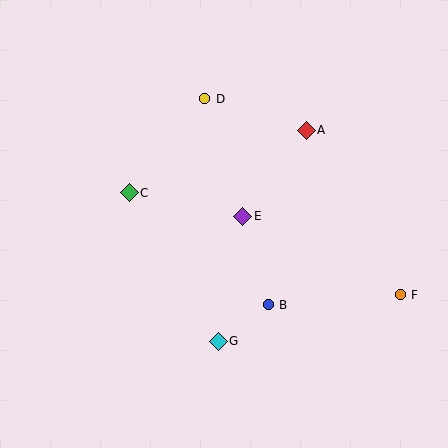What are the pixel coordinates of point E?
Point E is at (243, 216).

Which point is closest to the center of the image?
Point E at (243, 216) is closest to the center.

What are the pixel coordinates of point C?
Point C is at (129, 193).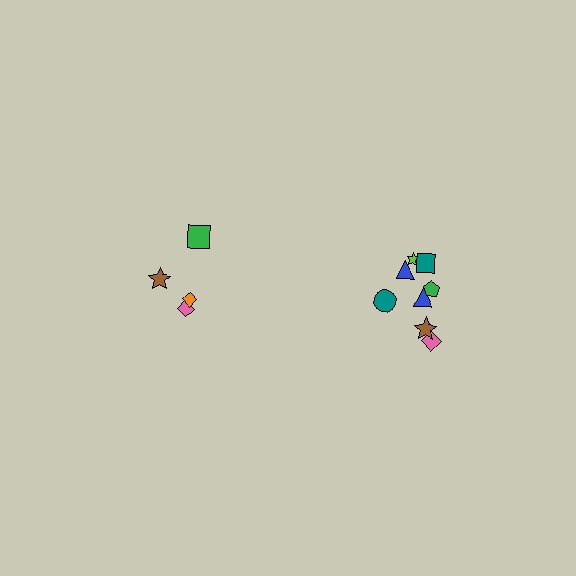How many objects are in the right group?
There are 8 objects.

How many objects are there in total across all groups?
There are 12 objects.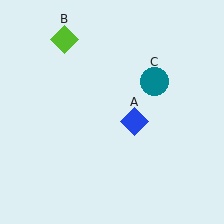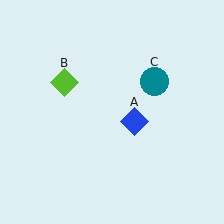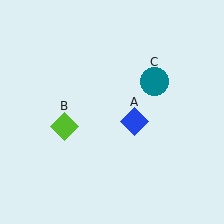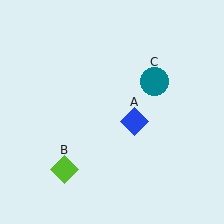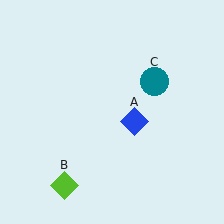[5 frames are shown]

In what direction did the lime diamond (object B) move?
The lime diamond (object B) moved down.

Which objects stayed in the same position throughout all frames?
Blue diamond (object A) and teal circle (object C) remained stationary.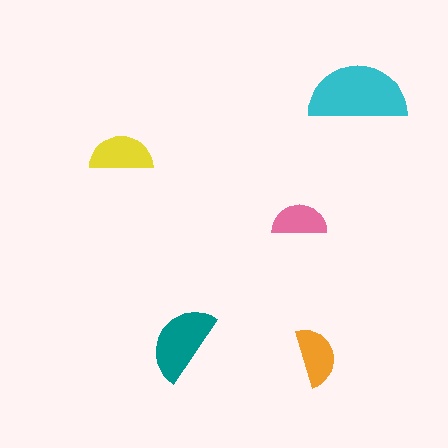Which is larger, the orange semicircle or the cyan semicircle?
The cyan one.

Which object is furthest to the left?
The yellow semicircle is leftmost.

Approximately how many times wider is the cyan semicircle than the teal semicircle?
About 1.5 times wider.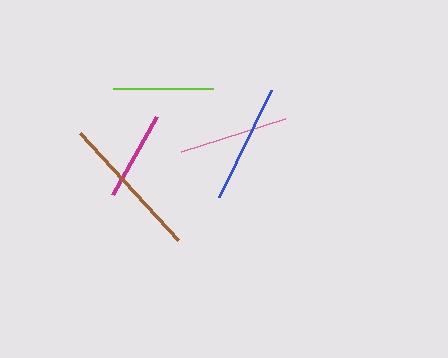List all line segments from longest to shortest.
From longest to shortest: brown, blue, pink, lime, magenta.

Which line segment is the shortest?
The magenta line is the shortest at approximately 90 pixels.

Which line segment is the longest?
The brown line is the longest at approximately 145 pixels.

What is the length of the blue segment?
The blue segment is approximately 119 pixels long.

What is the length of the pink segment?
The pink segment is approximately 110 pixels long.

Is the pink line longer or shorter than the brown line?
The brown line is longer than the pink line.